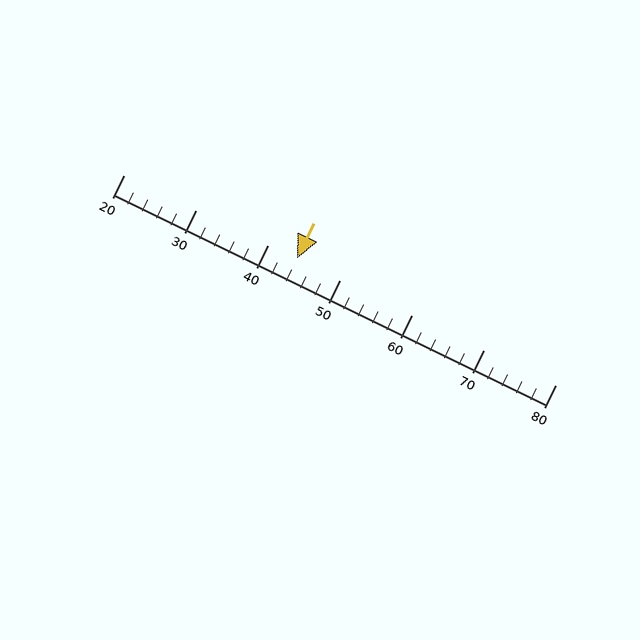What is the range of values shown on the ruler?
The ruler shows values from 20 to 80.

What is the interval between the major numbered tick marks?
The major tick marks are spaced 10 units apart.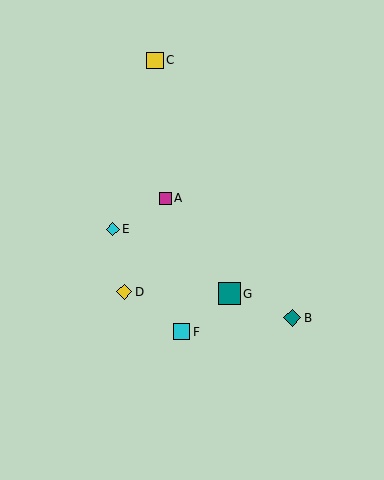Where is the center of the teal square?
The center of the teal square is at (229, 294).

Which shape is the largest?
The teal square (labeled G) is the largest.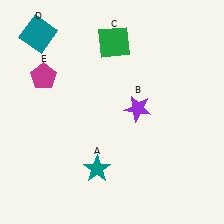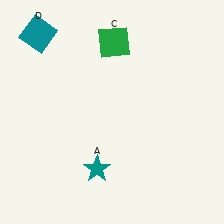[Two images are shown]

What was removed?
The magenta pentagon (E), the purple star (B) were removed in Image 2.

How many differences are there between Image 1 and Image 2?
There are 2 differences between the two images.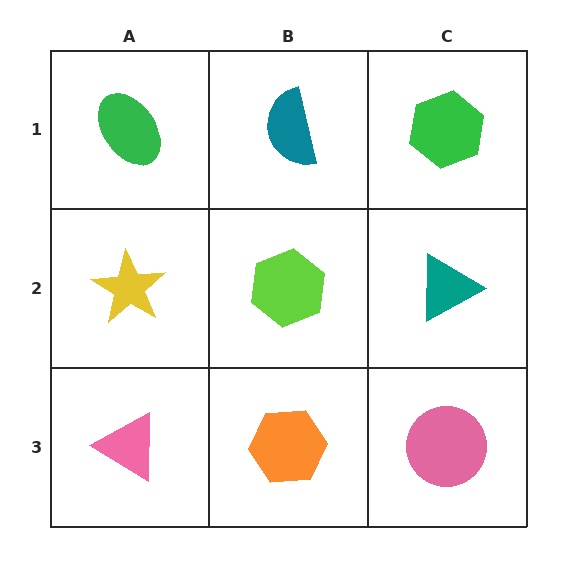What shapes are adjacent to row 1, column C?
A teal triangle (row 2, column C), a teal semicircle (row 1, column B).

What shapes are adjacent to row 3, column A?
A yellow star (row 2, column A), an orange hexagon (row 3, column B).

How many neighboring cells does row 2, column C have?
3.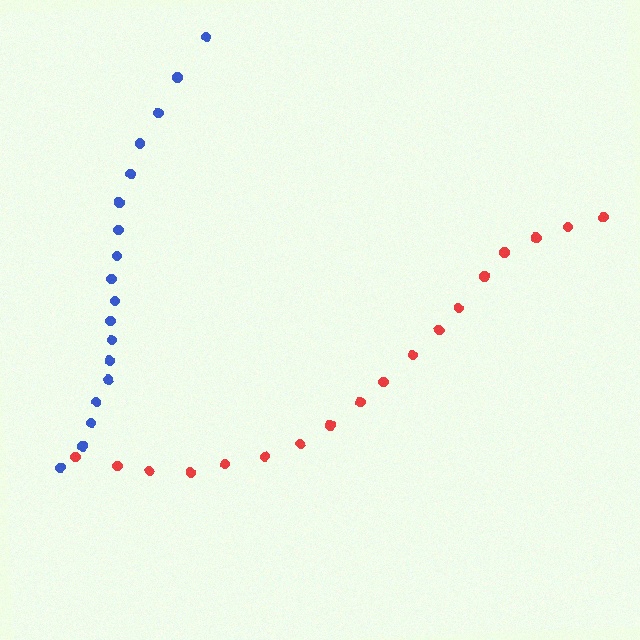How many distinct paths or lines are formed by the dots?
There are 2 distinct paths.